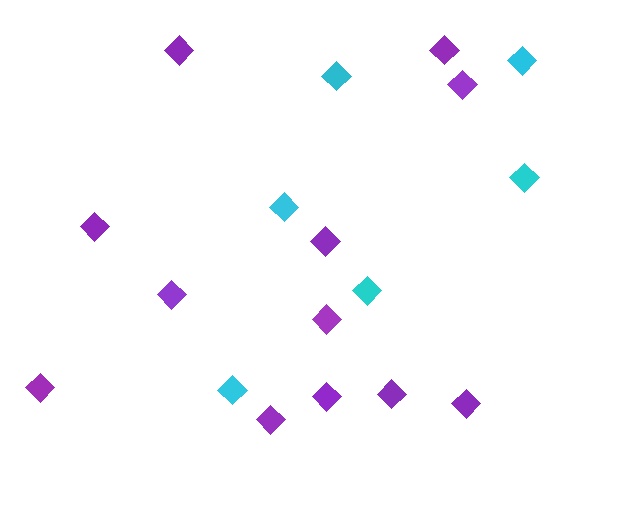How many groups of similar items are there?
There are 2 groups: one group of cyan diamonds (6) and one group of purple diamonds (12).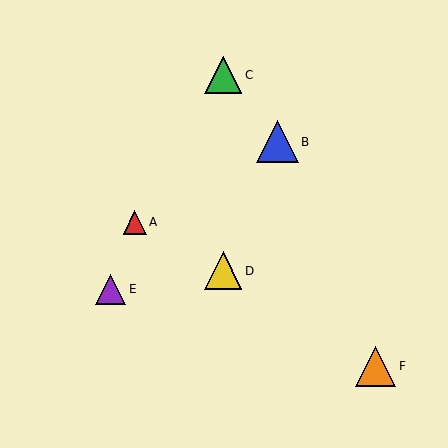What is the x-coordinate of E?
Object E is at x≈111.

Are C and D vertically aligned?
Yes, both are at x≈223.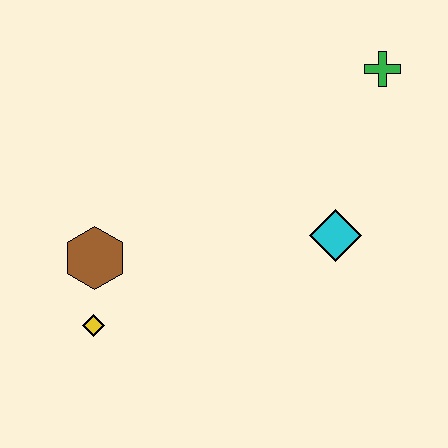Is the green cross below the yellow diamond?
No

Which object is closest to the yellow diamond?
The brown hexagon is closest to the yellow diamond.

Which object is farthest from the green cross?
The yellow diamond is farthest from the green cross.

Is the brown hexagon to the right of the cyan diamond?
No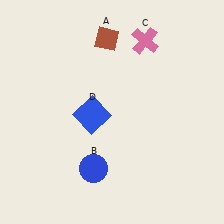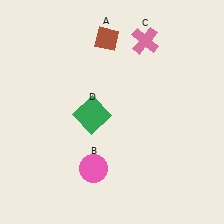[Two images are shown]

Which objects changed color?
B changed from blue to pink. D changed from blue to green.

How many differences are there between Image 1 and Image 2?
There are 2 differences between the two images.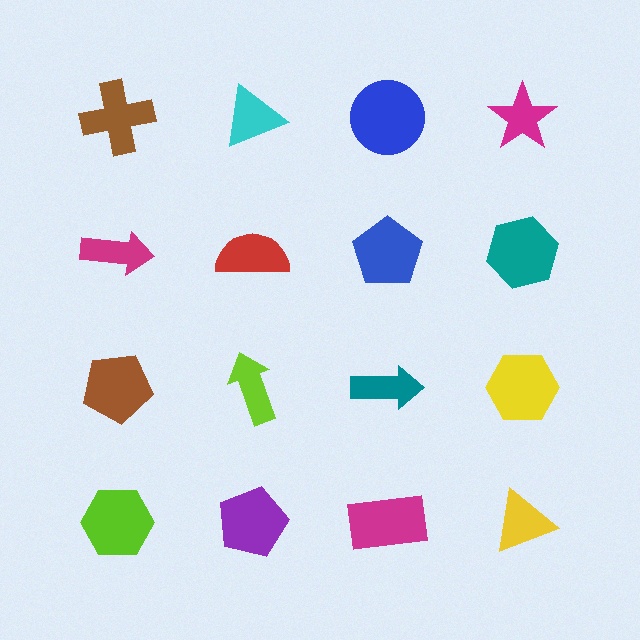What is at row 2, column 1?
A magenta arrow.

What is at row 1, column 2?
A cyan triangle.